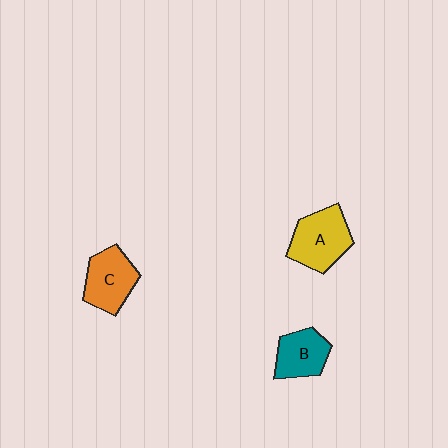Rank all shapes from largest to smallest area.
From largest to smallest: A (yellow), C (orange), B (teal).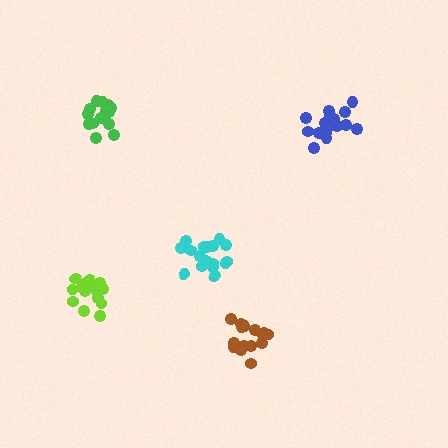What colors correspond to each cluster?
The clusters are colored: cyan, brown, lime, green, blue.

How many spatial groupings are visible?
There are 5 spatial groupings.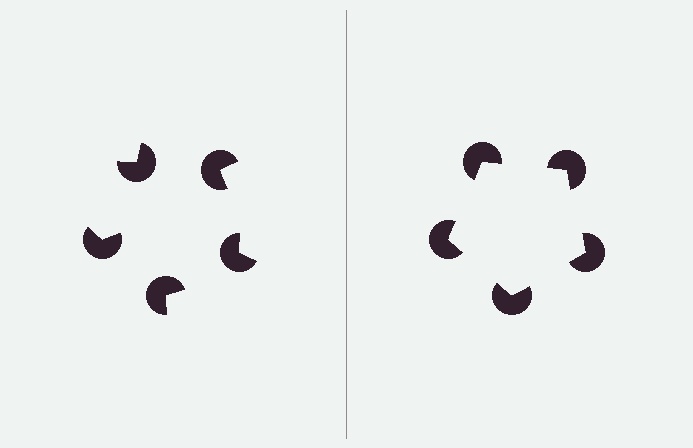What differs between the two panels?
The pac-man discs are positioned identically on both sides; only the wedge orientations differ. On the right they align to a pentagon; on the left they are misaligned.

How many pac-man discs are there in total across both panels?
10 — 5 on each side.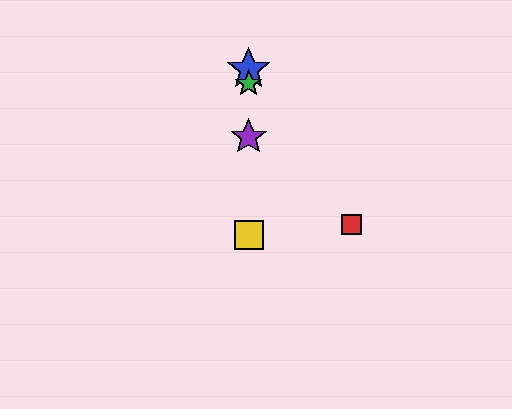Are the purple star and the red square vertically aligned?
No, the purple star is at x≈249 and the red square is at x≈352.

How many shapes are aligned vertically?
4 shapes (the blue star, the green star, the yellow square, the purple star) are aligned vertically.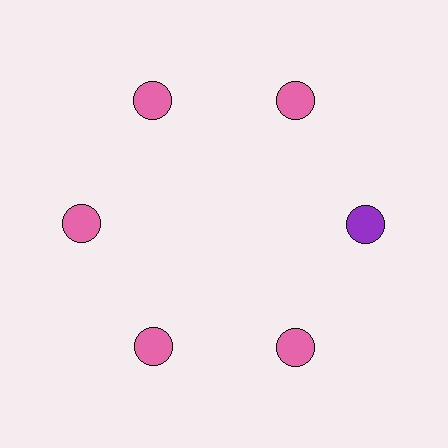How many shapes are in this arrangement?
There are 6 shapes arranged in a ring pattern.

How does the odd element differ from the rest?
It has a different color: purple instead of pink.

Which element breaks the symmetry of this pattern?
The purple circle at roughly the 3 o'clock position breaks the symmetry. All other shapes are pink circles.